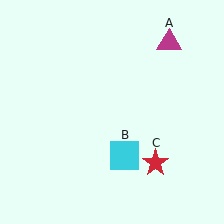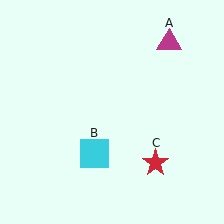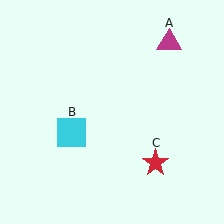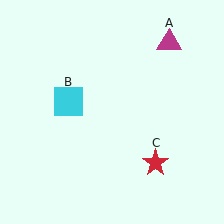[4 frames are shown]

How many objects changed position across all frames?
1 object changed position: cyan square (object B).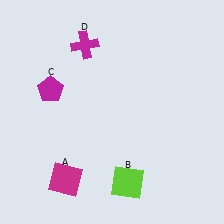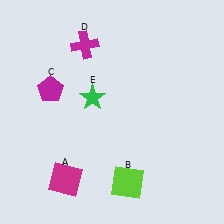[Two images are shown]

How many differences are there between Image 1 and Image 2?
There is 1 difference between the two images.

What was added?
A green star (E) was added in Image 2.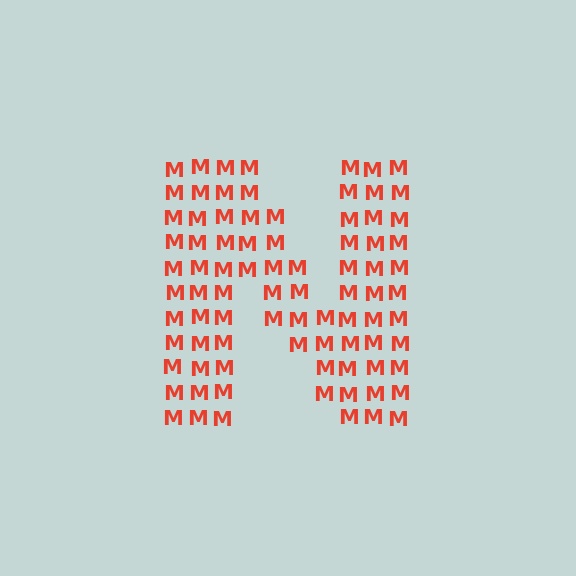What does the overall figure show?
The overall figure shows the letter N.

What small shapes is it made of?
It is made of small letter M's.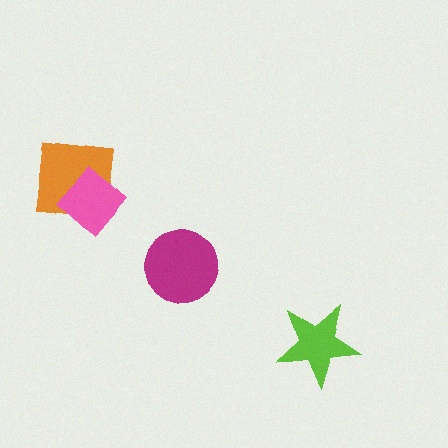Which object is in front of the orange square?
The pink diamond is in front of the orange square.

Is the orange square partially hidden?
Yes, it is partially covered by another shape.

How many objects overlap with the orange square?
1 object overlaps with the orange square.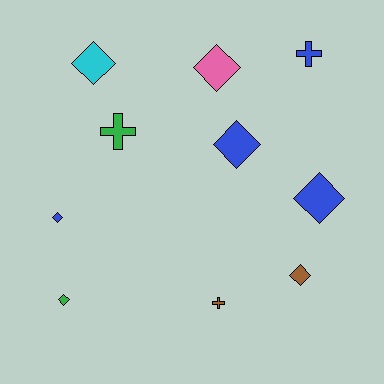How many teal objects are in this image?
There are no teal objects.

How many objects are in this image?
There are 10 objects.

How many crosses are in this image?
There are 3 crosses.